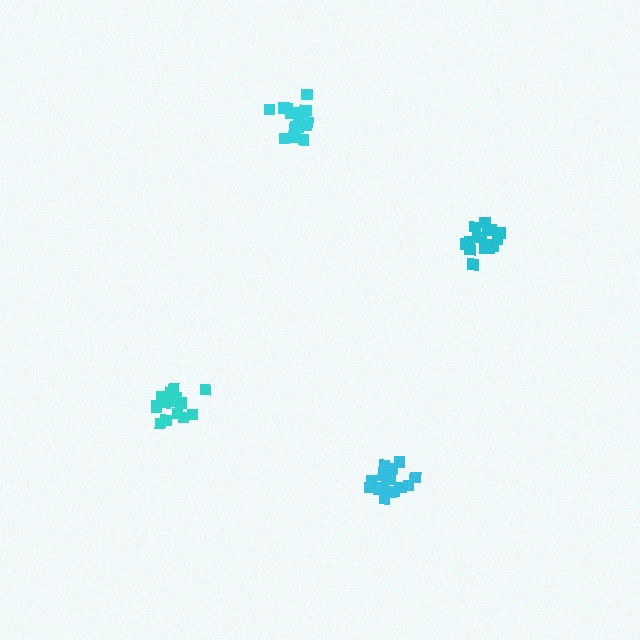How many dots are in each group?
Group 1: 16 dots, Group 2: 18 dots, Group 3: 20 dots, Group 4: 18 dots (72 total).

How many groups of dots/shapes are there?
There are 4 groups.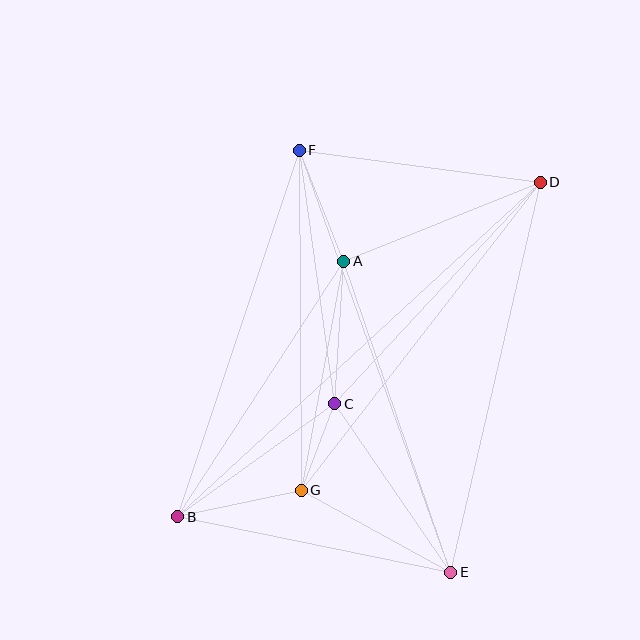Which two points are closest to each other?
Points C and G are closest to each other.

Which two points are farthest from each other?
Points B and D are farthest from each other.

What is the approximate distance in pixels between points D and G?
The distance between D and G is approximately 390 pixels.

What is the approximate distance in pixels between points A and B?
The distance between A and B is approximately 305 pixels.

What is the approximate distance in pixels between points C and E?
The distance between C and E is approximately 204 pixels.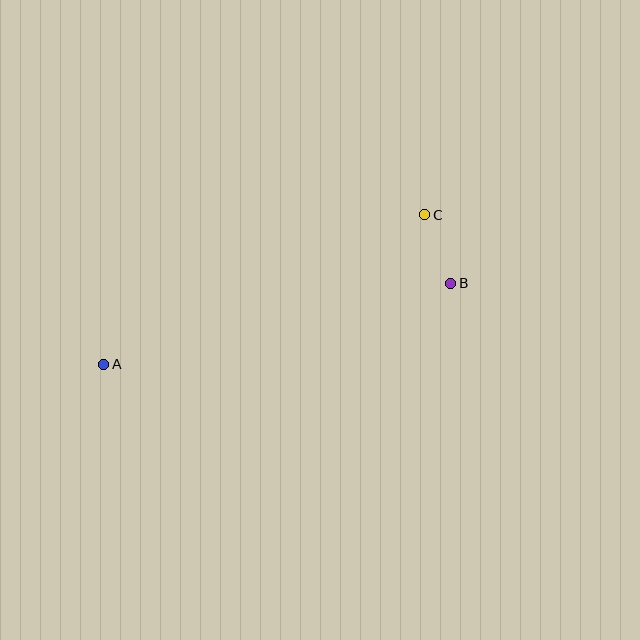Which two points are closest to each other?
Points B and C are closest to each other.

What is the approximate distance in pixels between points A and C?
The distance between A and C is approximately 354 pixels.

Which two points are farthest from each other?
Points A and B are farthest from each other.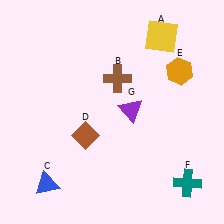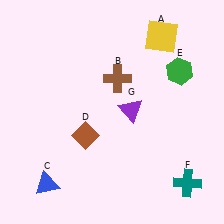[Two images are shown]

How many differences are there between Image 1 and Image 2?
There is 1 difference between the two images.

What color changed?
The hexagon (E) changed from orange in Image 1 to green in Image 2.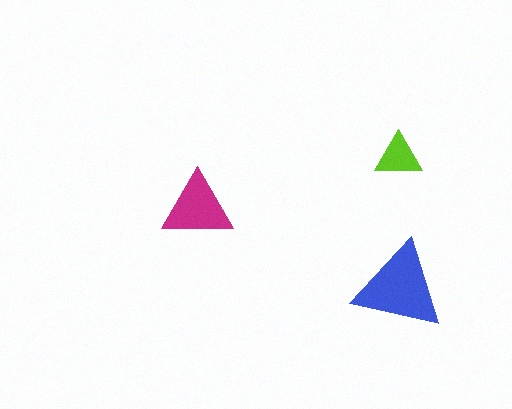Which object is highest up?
The lime triangle is topmost.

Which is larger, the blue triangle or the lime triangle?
The blue one.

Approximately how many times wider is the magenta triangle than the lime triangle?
About 1.5 times wider.